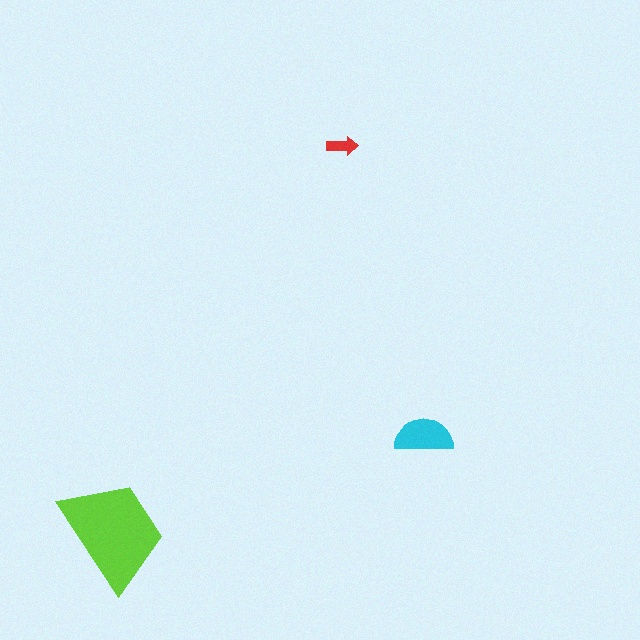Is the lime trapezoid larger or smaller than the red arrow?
Larger.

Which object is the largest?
The lime trapezoid.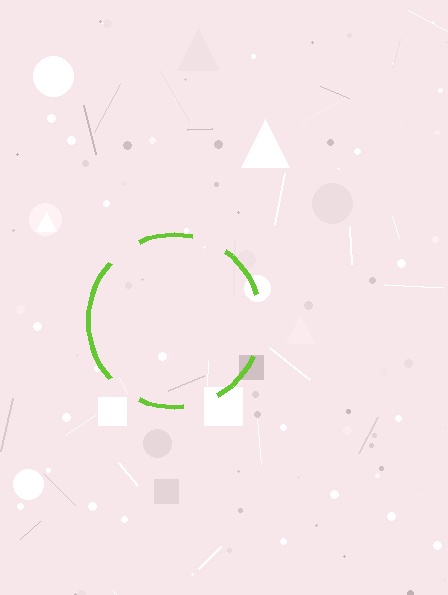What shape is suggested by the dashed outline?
The dashed outline suggests a circle.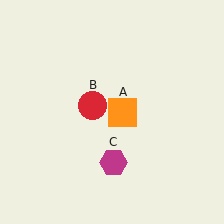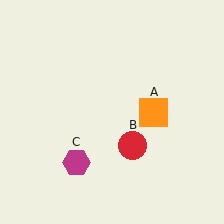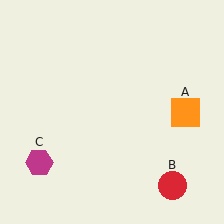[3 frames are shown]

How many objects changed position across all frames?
3 objects changed position: orange square (object A), red circle (object B), magenta hexagon (object C).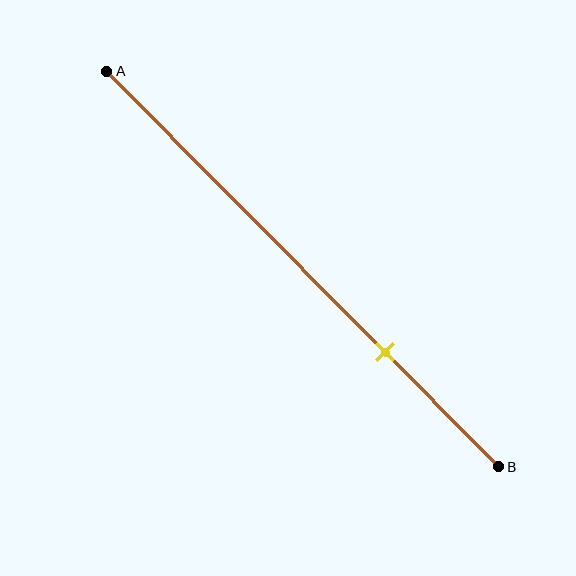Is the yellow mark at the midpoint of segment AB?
No, the mark is at about 70% from A, not at the 50% midpoint.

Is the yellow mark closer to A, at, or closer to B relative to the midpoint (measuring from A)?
The yellow mark is closer to point B than the midpoint of segment AB.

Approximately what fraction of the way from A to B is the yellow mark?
The yellow mark is approximately 70% of the way from A to B.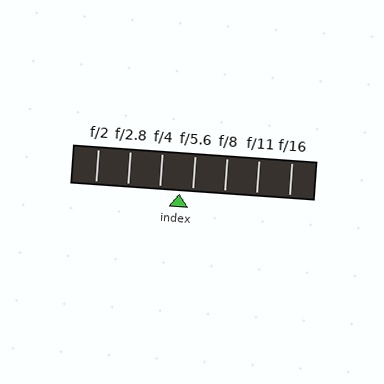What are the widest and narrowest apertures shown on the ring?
The widest aperture shown is f/2 and the narrowest is f/16.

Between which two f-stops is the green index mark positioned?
The index mark is between f/4 and f/5.6.